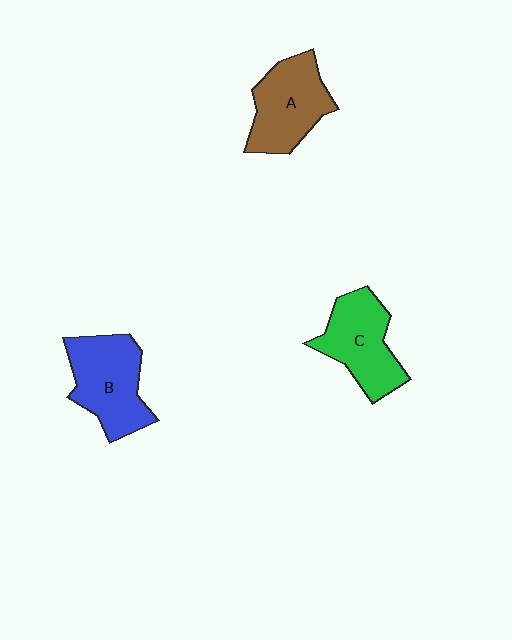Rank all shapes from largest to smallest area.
From largest to smallest: B (blue), A (brown), C (green).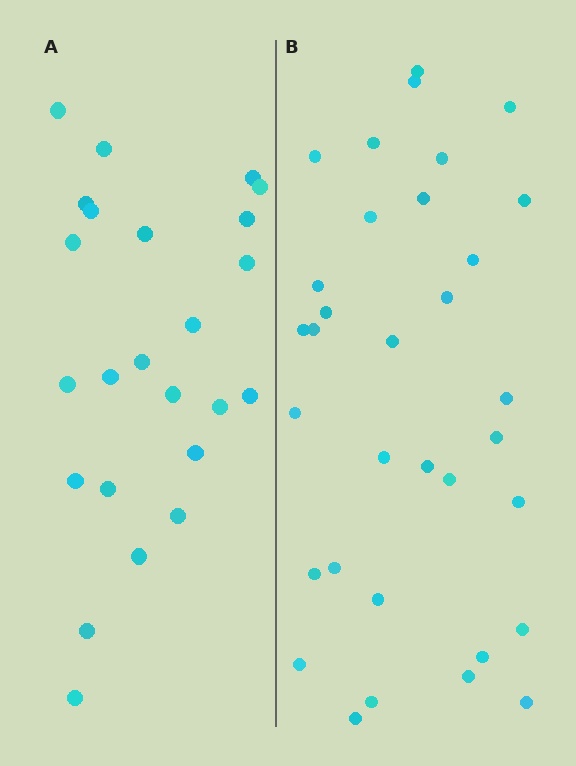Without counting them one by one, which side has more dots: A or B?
Region B (the right region) has more dots.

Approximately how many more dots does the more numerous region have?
Region B has roughly 8 or so more dots than region A.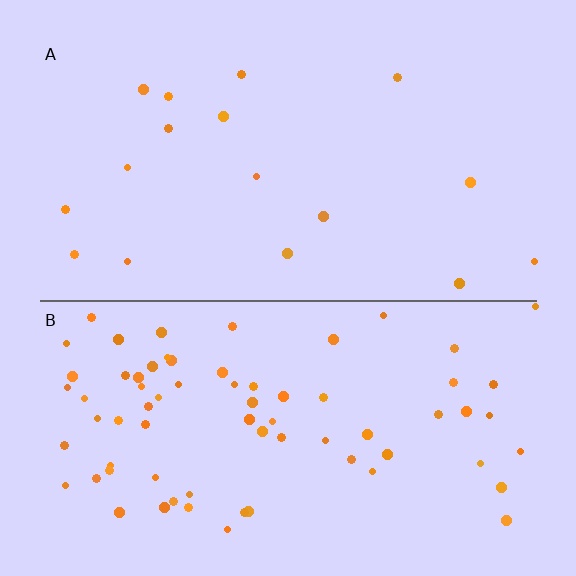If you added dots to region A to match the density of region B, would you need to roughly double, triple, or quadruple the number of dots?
Approximately quadruple.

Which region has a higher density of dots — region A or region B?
B (the bottom).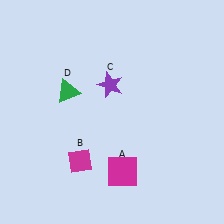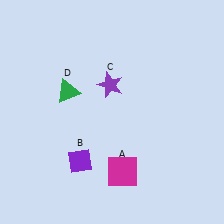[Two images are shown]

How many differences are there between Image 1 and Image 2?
There is 1 difference between the two images.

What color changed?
The diamond (B) changed from magenta in Image 1 to purple in Image 2.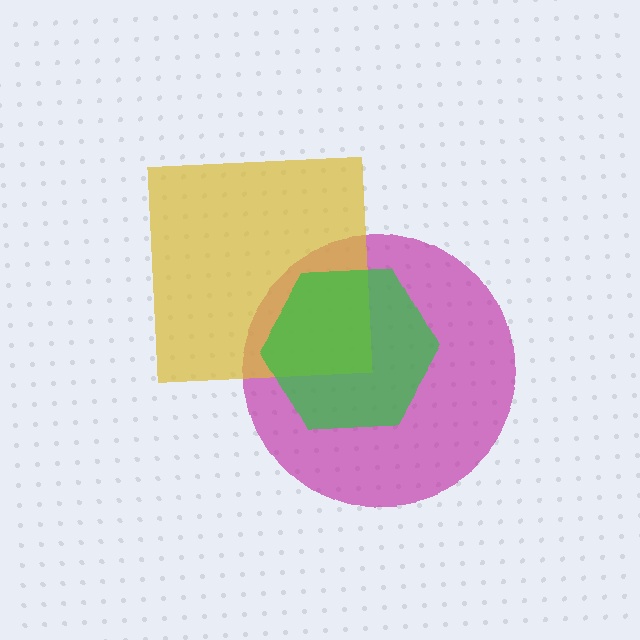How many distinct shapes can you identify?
There are 3 distinct shapes: a magenta circle, a yellow square, a green hexagon.